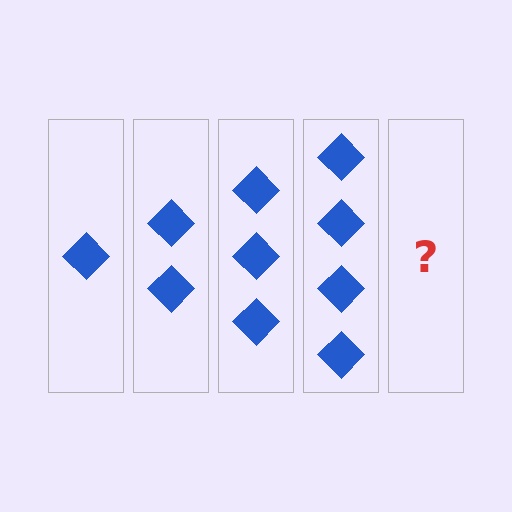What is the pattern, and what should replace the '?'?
The pattern is that each step adds one more diamond. The '?' should be 5 diamonds.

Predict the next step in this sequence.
The next step is 5 diamonds.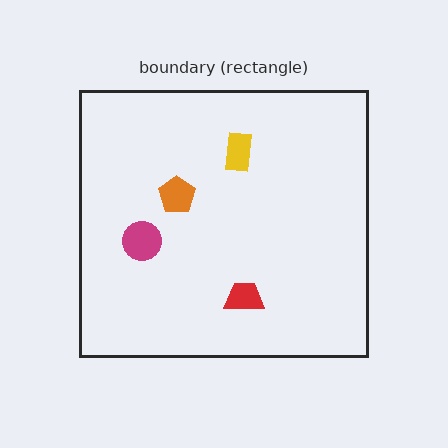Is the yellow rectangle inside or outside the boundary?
Inside.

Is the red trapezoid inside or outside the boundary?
Inside.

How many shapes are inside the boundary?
4 inside, 0 outside.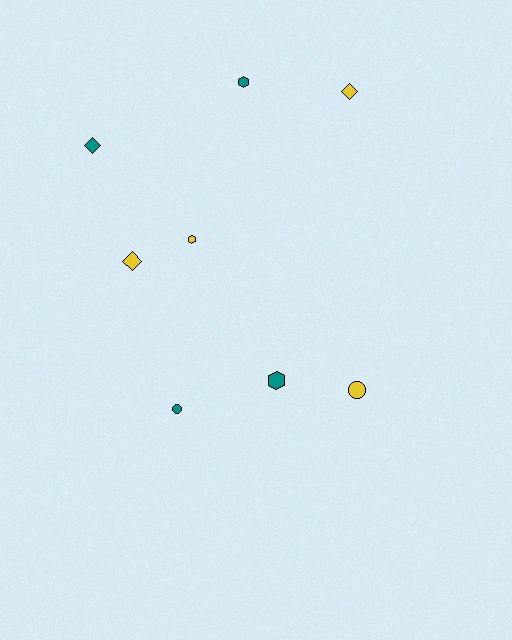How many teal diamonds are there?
There is 1 teal diamond.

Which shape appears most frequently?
Hexagon, with 3 objects.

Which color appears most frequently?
Teal, with 4 objects.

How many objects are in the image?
There are 8 objects.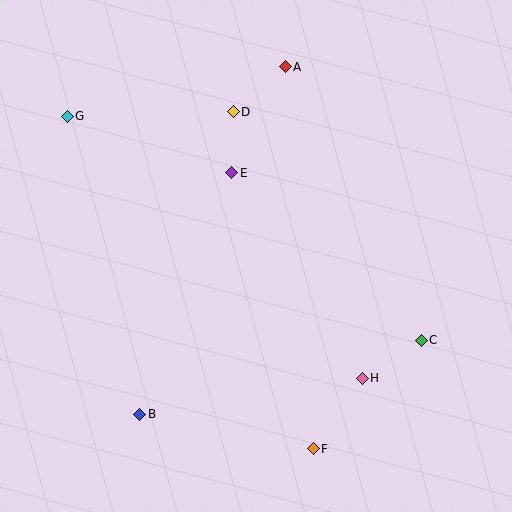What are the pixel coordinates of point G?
Point G is at (67, 116).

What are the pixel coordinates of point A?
Point A is at (285, 67).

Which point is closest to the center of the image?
Point E at (232, 173) is closest to the center.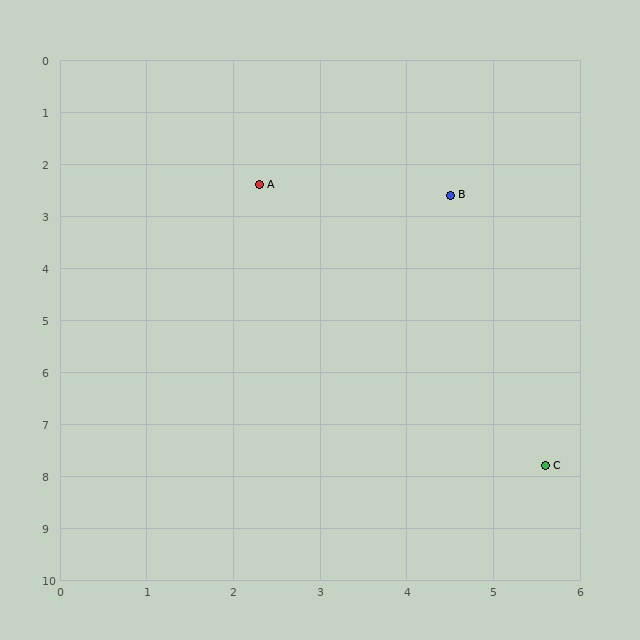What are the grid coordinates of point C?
Point C is at approximately (5.6, 7.8).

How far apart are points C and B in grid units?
Points C and B are about 5.3 grid units apart.